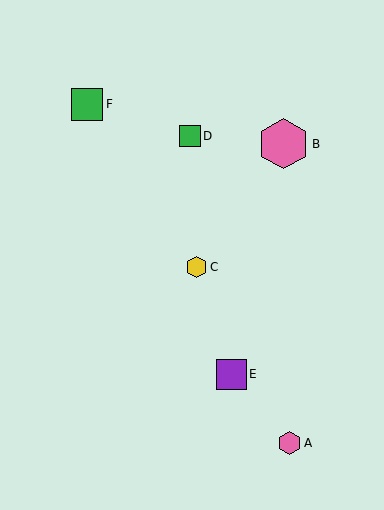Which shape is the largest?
The pink hexagon (labeled B) is the largest.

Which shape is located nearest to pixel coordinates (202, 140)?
The green square (labeled D) at (190, 136) is nearest to that location.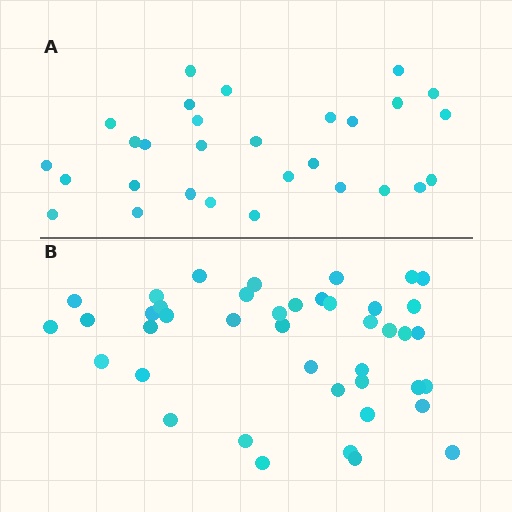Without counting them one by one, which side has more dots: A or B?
Region B (the bottom region) has more dots.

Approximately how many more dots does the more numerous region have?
Region B has approximately 15 more dots than region A.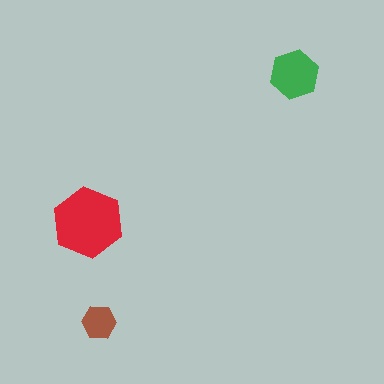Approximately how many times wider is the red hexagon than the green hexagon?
About 1.5 times wider.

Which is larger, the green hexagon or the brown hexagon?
The green one.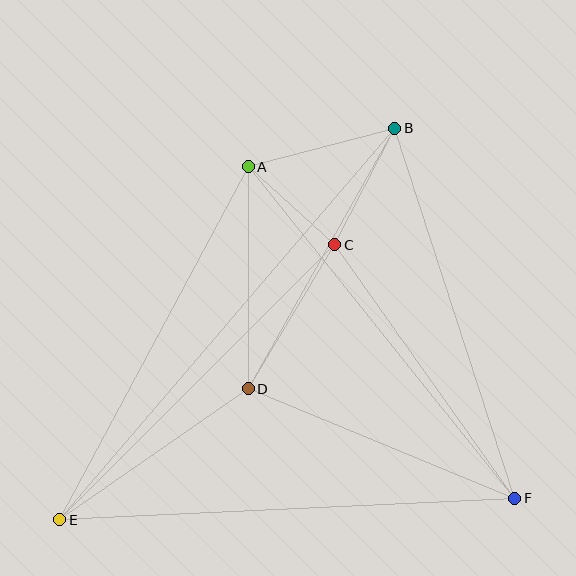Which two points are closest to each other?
Points A and C are closest to each other.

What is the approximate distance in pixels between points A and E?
The distance between A and E is approximately 400 pixels.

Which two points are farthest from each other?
Points B and E are farthest from each other.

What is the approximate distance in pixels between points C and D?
The distance between C and D is approximately 168 pixels.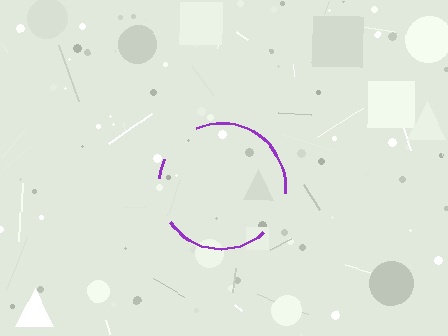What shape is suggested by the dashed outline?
The dashed outline suggests a circle.